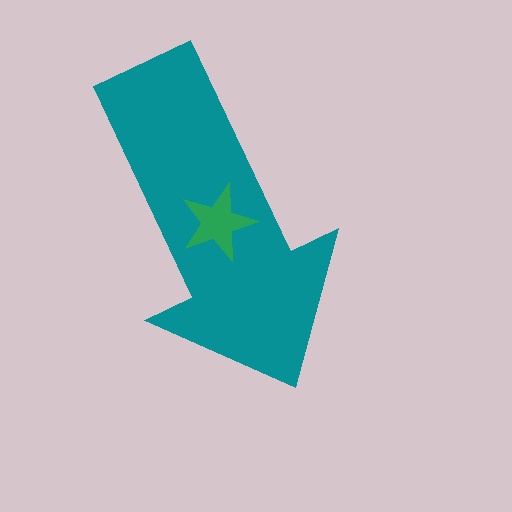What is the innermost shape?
The green star.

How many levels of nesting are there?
2.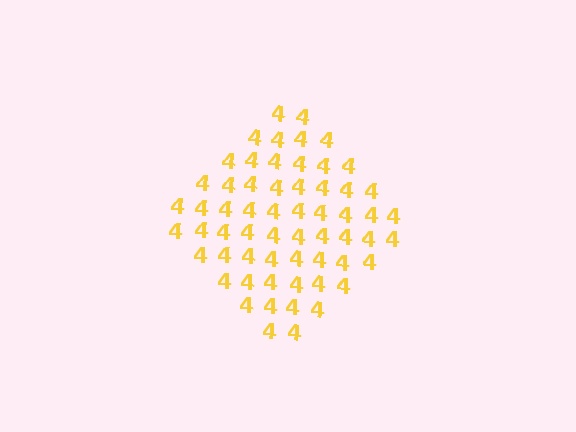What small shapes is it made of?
It is made of small digit 4's.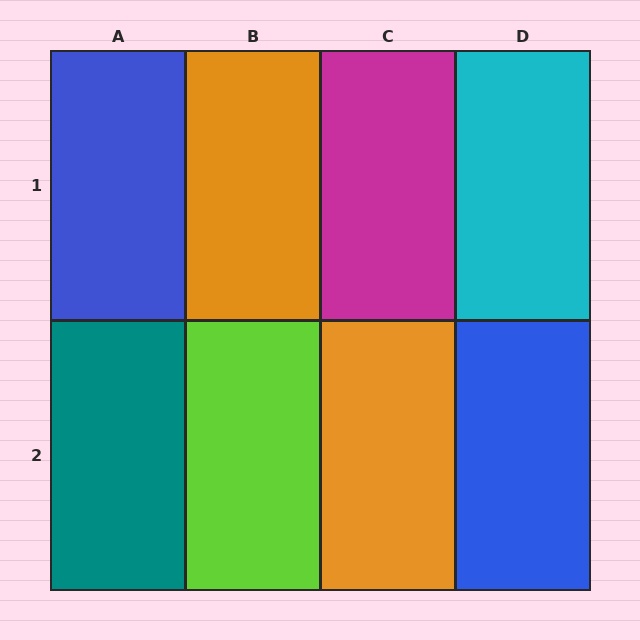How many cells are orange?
2 cells are orange.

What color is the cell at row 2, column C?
Orange.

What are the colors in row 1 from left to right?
Blue, orange, magenta, cyan.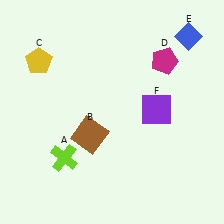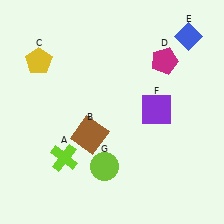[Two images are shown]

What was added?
A lime circle (G) was added in Image 2.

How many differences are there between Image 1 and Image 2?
There is 1 difference between the two images.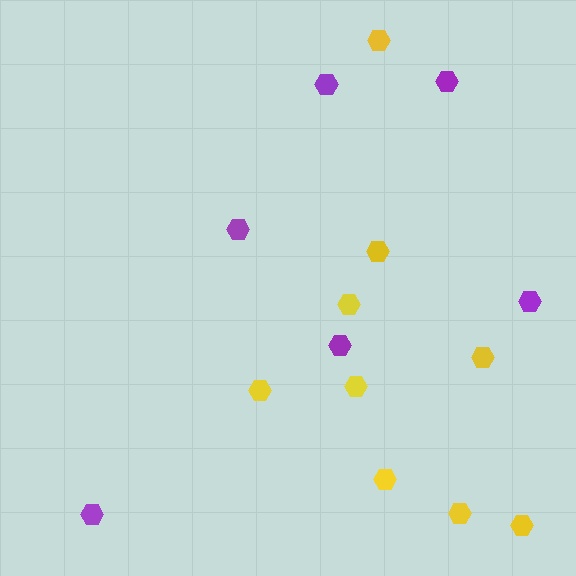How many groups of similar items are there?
There are 2 groups: one group of yellow hexagons (9) and one group of purple hexagons (6).